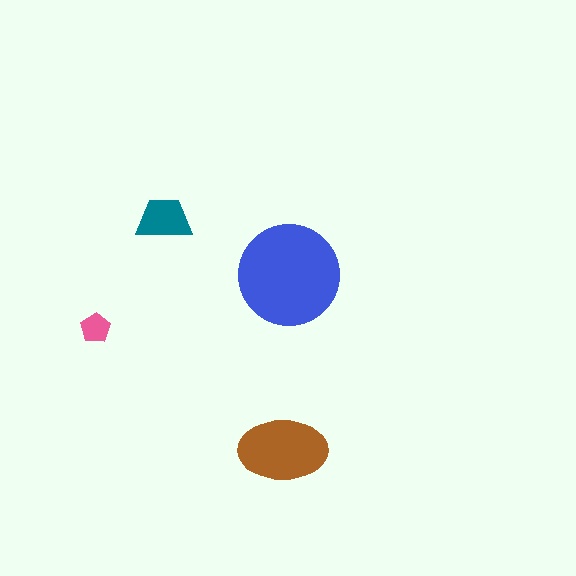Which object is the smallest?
The pink pentagon.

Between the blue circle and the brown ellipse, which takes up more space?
The blue circle.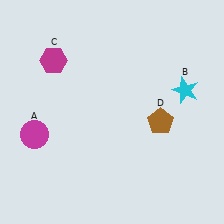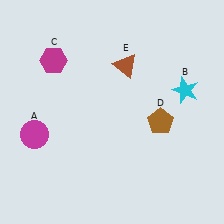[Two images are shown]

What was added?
A brown triangle (E) was added in Image 2.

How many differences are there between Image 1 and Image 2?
There is 1 difference between the two images.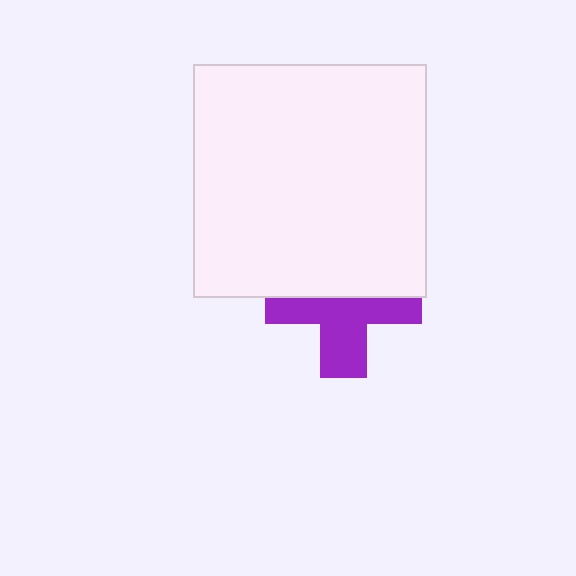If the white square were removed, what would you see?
You would see the complete purple cross.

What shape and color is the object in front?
The object in front is a white square.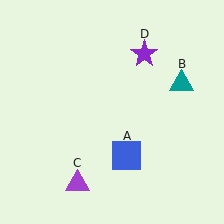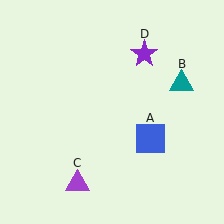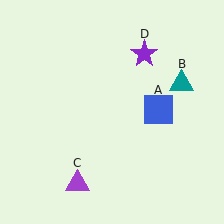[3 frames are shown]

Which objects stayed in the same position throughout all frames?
Teal triangle (object B) and purple triangle (object C) and purple star (object D) remained stationary.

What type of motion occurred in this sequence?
The blue square (object A) rotated counterclockwise around the center of the scene.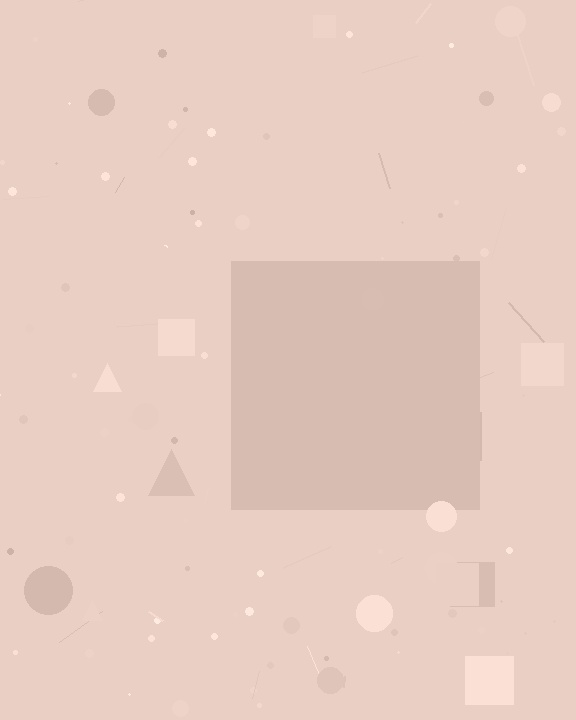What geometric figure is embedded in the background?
A square is embedded in the background.